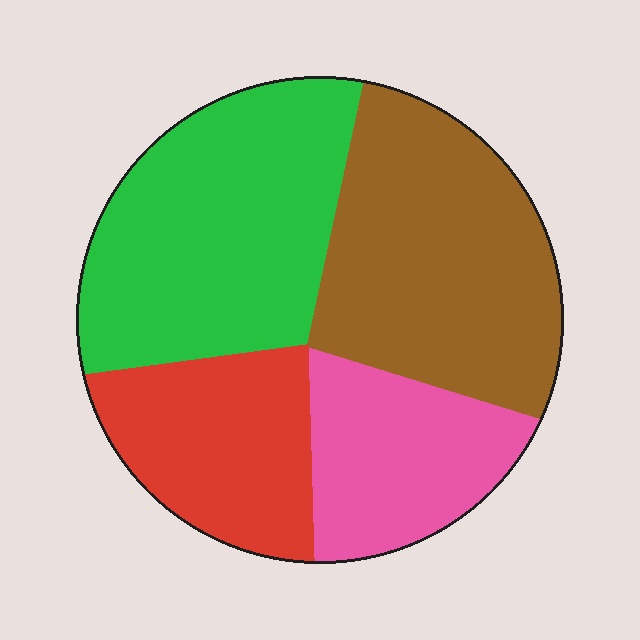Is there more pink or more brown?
Brown.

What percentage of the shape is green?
Green covers around 30% of the shape.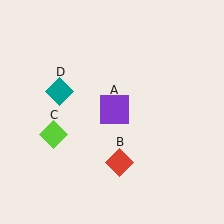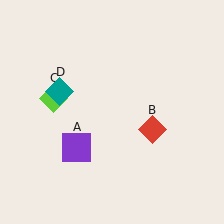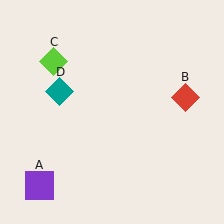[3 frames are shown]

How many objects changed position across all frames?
3 objects changed position: purple square (object A), red diamond (object B), lime diamond (object C).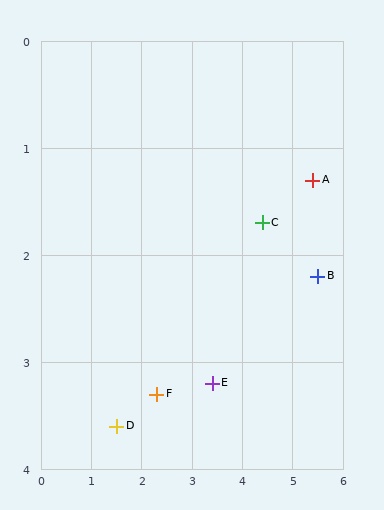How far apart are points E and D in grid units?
Points E and D are about 1.9 grid units apart.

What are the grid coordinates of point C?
Point C is at approximately (4.4, 1.7).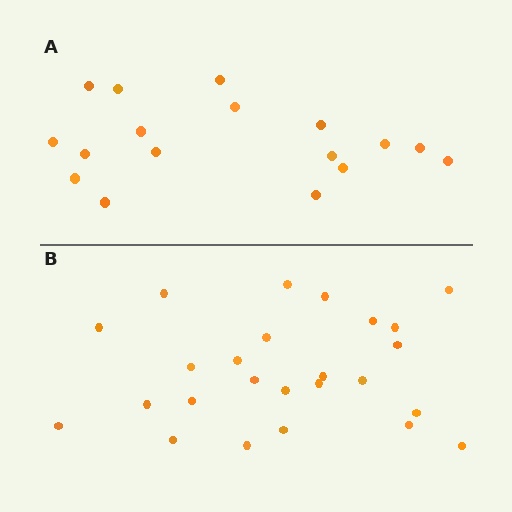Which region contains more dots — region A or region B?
Region B (the bottom region) has more dots.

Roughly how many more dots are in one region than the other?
Region B has roughly 8 or so more dots than region A.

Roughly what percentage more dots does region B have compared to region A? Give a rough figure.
About 45% more.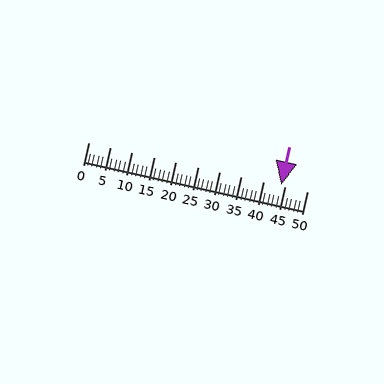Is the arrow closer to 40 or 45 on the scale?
The arrow is closer to 45.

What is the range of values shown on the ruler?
The ruler shows values from 0 to 50.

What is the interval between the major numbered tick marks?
The major tick marks are spaced 5 units apart.